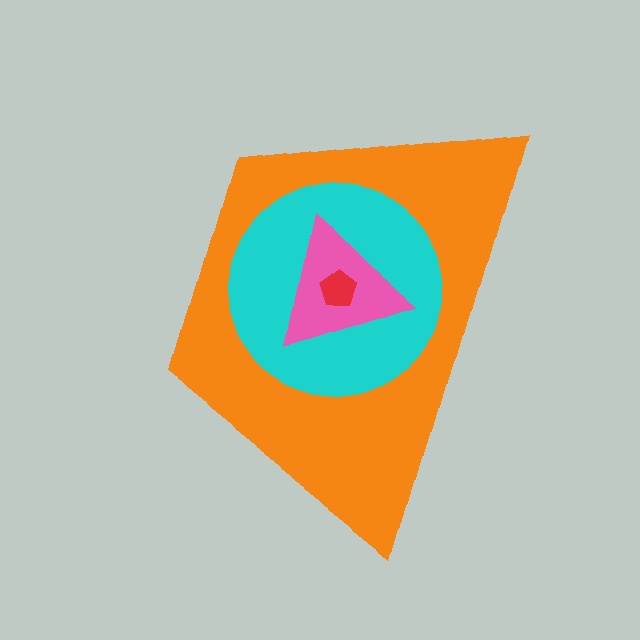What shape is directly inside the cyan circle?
The pink triangle.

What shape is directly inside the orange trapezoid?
The cyan circle.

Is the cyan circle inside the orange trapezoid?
Yes.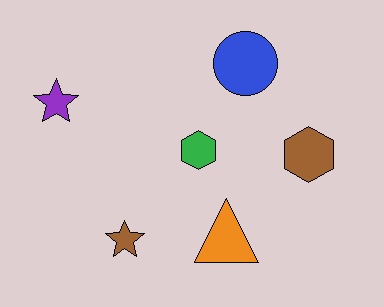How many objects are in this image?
There are 6 objects.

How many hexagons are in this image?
There are 2 hexagons.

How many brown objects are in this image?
There are 2 brown objects.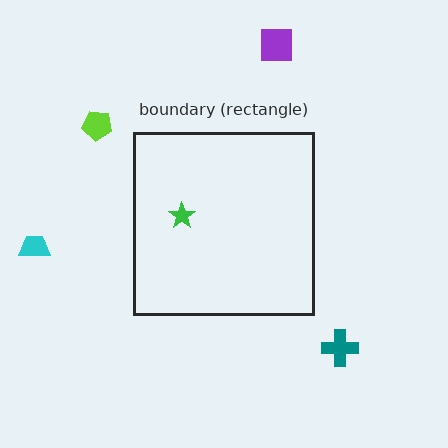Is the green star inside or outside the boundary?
Inside.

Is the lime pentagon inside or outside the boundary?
Outside.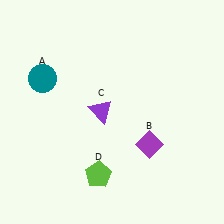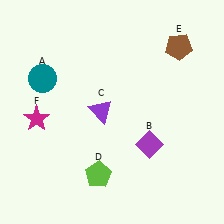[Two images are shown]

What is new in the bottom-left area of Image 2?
A magenta star (F) was added in the bottom-left area of Image 2.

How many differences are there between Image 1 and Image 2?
There are 2 differences between the two images.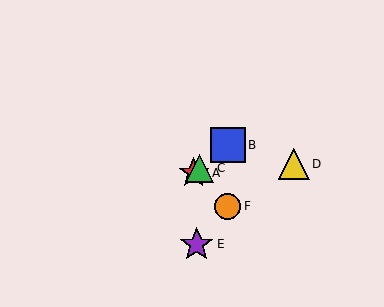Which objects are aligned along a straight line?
Objects A, B, C are aligned along a straight line.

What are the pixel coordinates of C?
Object C is at (200, 168).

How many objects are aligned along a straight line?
3 objects (A, B, C) are aligned along a straight line.